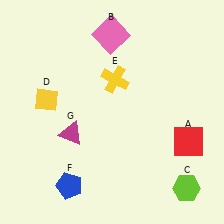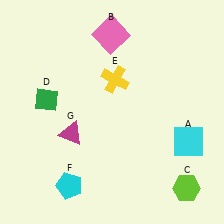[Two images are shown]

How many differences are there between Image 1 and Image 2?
There are 3 differences between the two images.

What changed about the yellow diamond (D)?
In Image 1, D is yellow. In Image 2, it changed to green.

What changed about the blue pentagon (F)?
In Image 1, F is blue. In Image 2, it changed to cyan.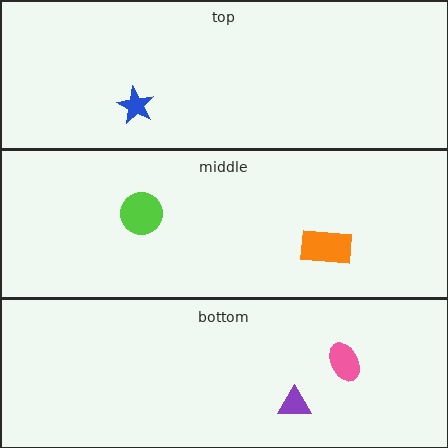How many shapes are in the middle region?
2.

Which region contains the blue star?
The top region.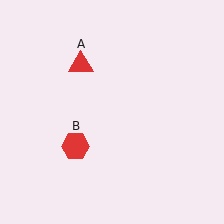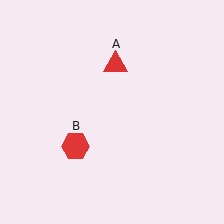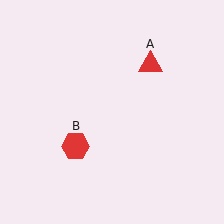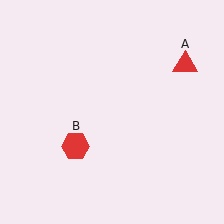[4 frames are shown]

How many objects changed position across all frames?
1 object changed position: red triangle (object A).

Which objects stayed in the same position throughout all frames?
Red hexagon (object B) remained stationary.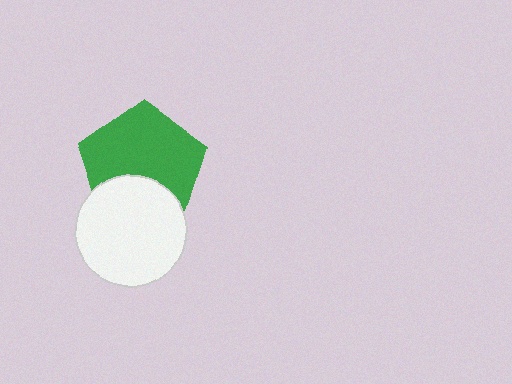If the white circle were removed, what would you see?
You would see the complete green pentagon.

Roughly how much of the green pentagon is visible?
Most of it is visible (roughly 69%).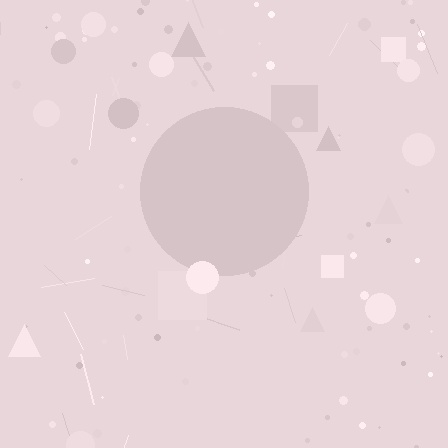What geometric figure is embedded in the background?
A circle is embedded in the background.